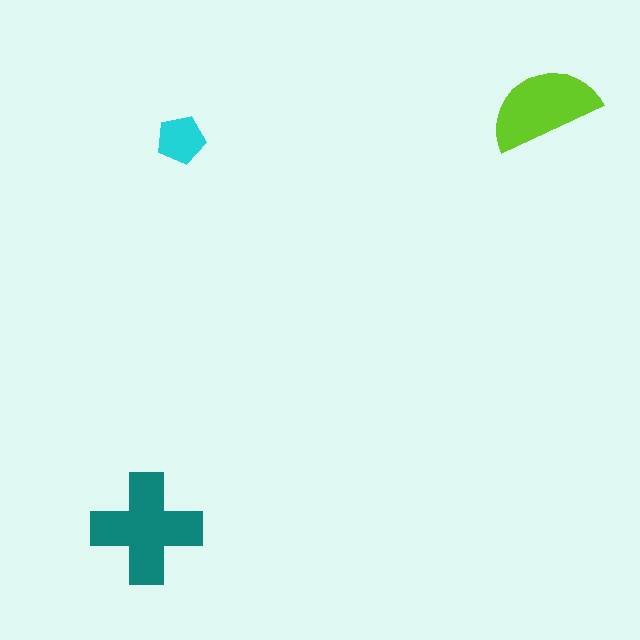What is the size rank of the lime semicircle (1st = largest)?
2nd.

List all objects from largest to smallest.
The teal cross, the lime semicircle, the cyan pentagon.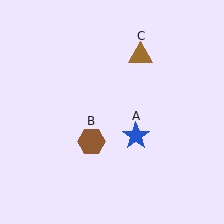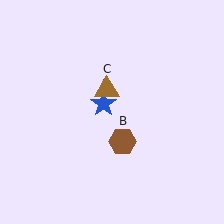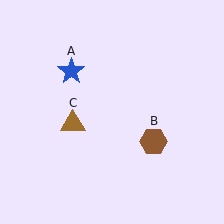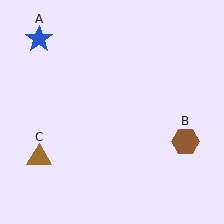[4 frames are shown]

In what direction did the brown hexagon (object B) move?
The brown hexagon (object B) moved right.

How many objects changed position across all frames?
3 objects changed position: blue star (object A), brown hexagon (object B), brown triangle (object C).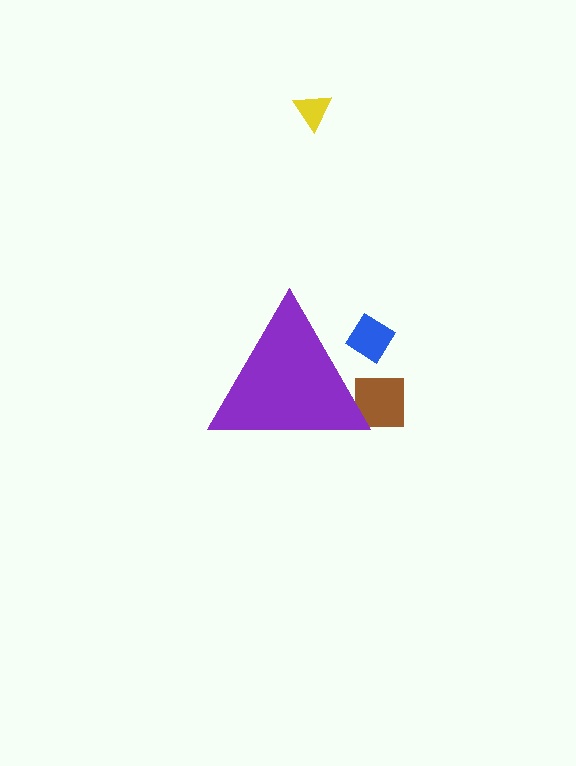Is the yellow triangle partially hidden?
No, the yellow triangle is fully visible.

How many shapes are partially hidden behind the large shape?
2 shapes are partially hidden.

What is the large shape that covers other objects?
A purple triangle.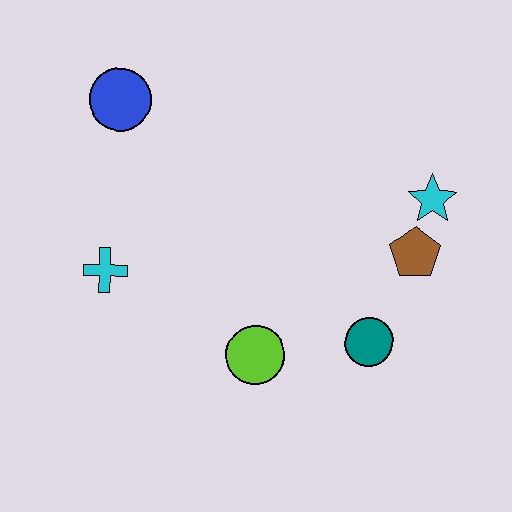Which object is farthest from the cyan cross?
The cyan star is farthest from the cyan cross.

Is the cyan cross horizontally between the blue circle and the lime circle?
No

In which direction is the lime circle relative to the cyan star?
The lime circle is to the left of the cyan star.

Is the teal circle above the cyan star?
No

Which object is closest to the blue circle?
The cyan cross is closest to the blue circle.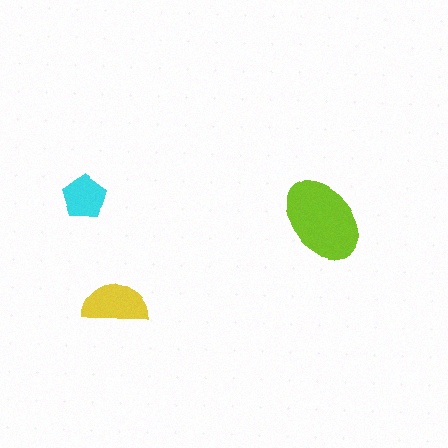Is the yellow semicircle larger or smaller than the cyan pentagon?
Larger.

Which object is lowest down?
The yellow semicircle is bottommost.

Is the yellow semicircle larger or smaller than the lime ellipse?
Smaller.